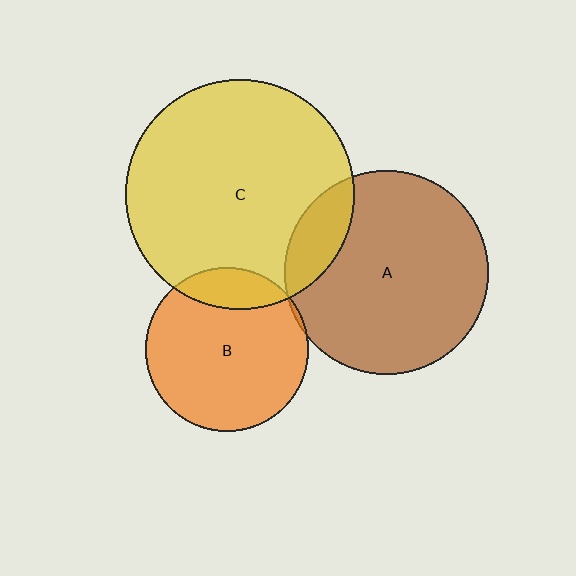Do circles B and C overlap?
Yes.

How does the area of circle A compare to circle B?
Approximately 1.6 times.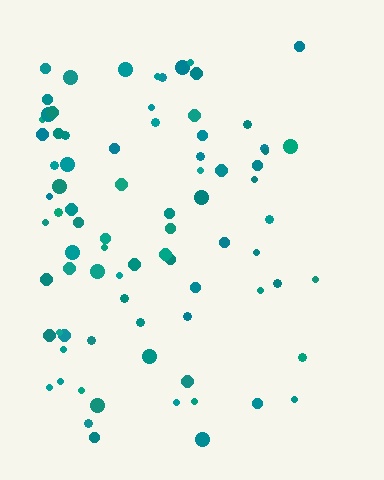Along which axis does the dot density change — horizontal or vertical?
Horizontal.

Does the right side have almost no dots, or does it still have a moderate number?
Still a moderate number, just noticeably fewer than the left.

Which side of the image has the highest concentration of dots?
The left.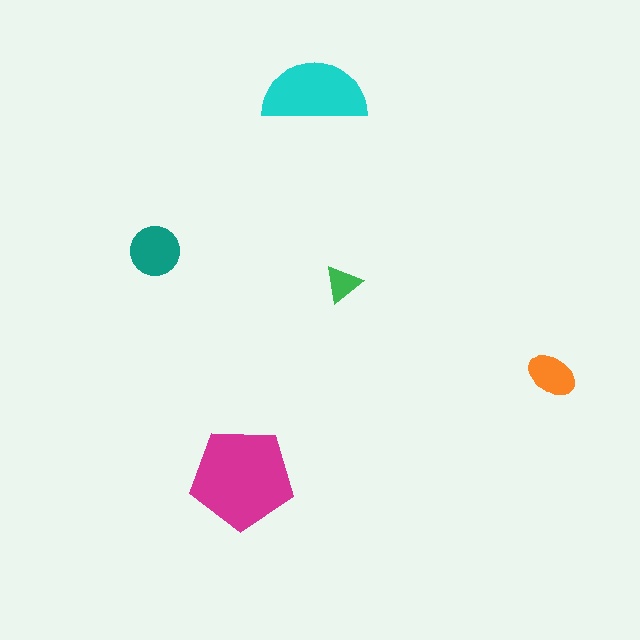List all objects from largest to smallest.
The magenta pentagon, the cyan semicircle, the teal circle, the orange ellipse, the green triangle.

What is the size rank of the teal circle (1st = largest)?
3rd.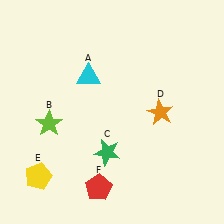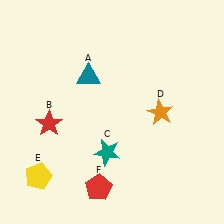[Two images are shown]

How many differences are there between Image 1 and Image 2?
There are 3 differences between the two images.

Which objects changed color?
A changed from cyan to teal. B changed from lime to red. C changed from green to teal.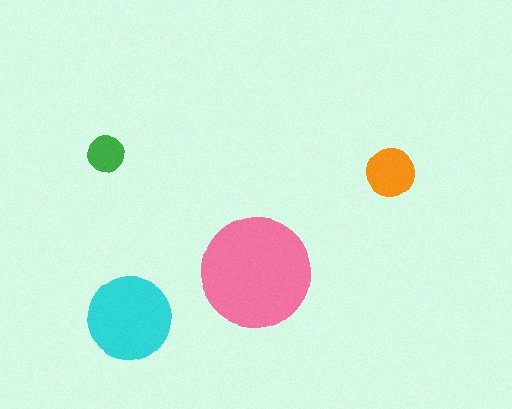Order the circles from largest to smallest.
the pink one, the cyan one, the orange one, the green one.